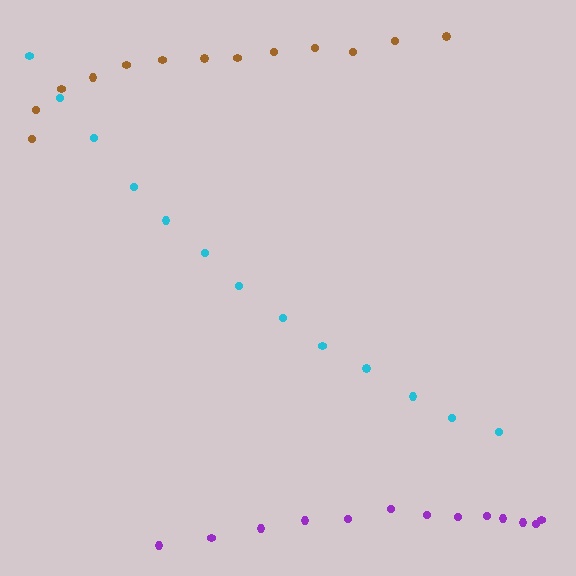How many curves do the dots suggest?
There are 3 distinct paths.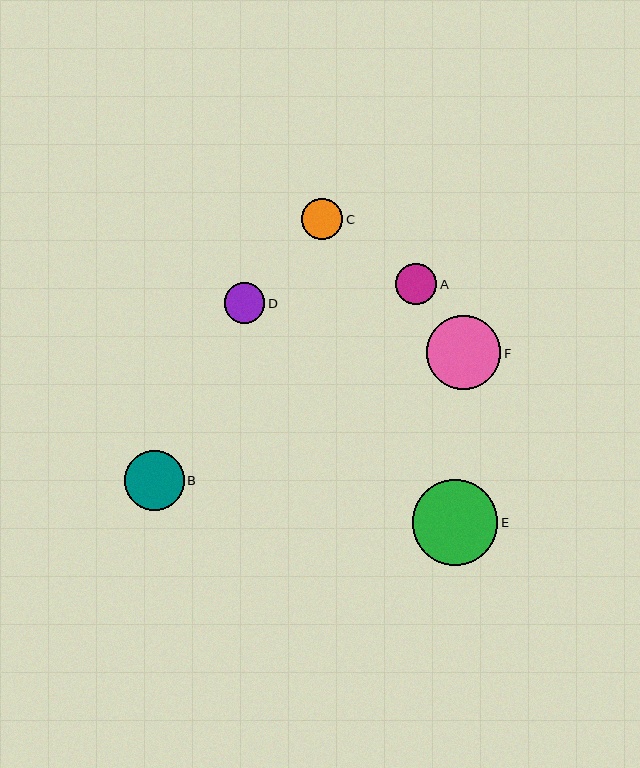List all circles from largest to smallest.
From largest to smallest: E, F, B, C, A, D.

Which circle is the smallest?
Circle D is the smallest with a size of approximately 40 pixels.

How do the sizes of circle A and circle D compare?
Circle A and circle D are approximately the same size.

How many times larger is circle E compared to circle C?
Circle E is approximately 2.1 times the size of circle C.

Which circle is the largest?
Circle E is the largest with a size of approximately 85 pixels.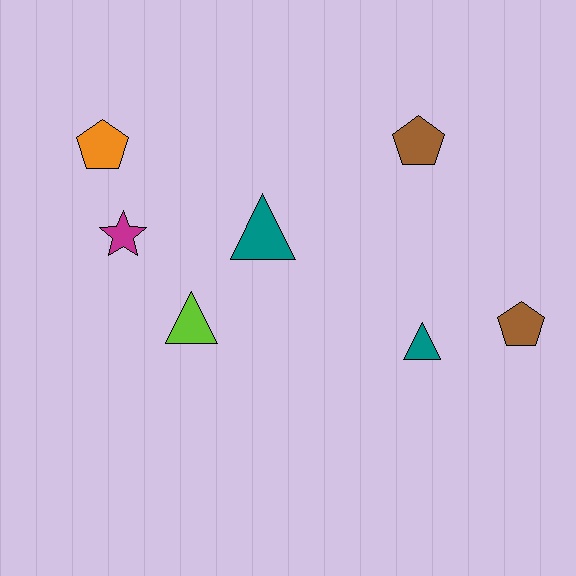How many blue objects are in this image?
There are no blue objects.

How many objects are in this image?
There are 7 objects.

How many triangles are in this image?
There are 3 triangles.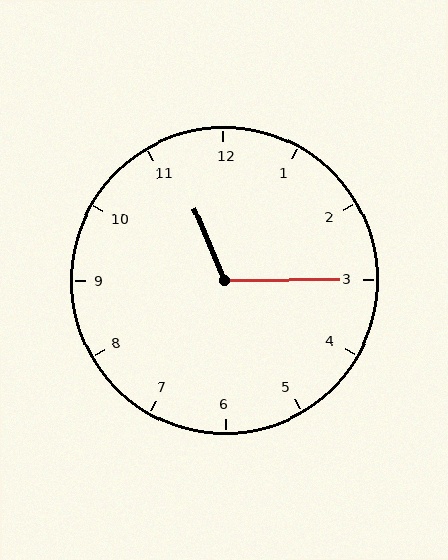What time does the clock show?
11:15.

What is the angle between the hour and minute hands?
Approximately 112 degrees.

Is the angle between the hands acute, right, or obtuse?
It is obtuse.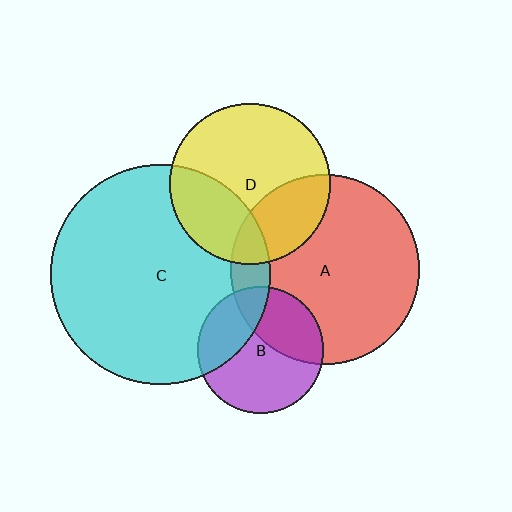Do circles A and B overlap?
Yes.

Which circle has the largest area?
Circle C (cyan).